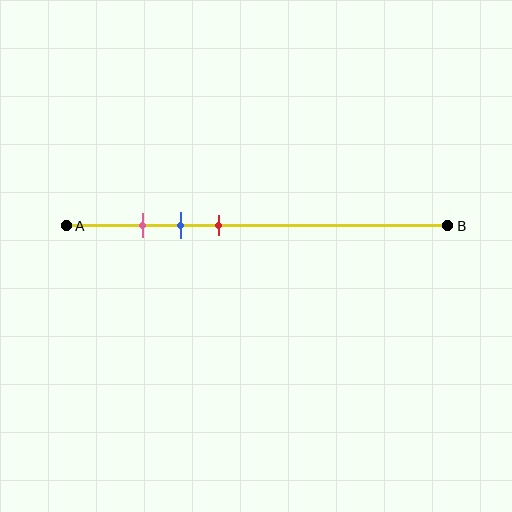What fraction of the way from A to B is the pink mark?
The pink mark is approximately 20% (0.2) of the way from A to B.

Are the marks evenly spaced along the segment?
Yes, the marks are approximately evenly spaced.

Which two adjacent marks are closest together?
The pink and blue marks are the closest adjacent pair.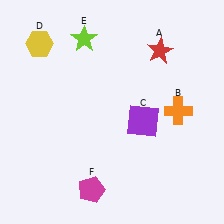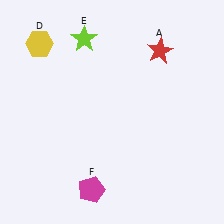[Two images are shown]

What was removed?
The orange cross (B), the purple square (C) were removed in Image 2.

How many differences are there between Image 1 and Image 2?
There are 2 differences between the two images.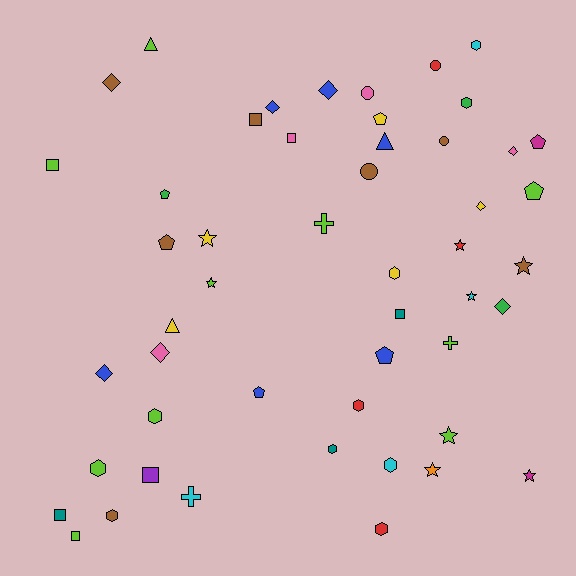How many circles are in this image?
There are 4 circles.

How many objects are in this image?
There are 50 objects.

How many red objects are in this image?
There are 4 red objects.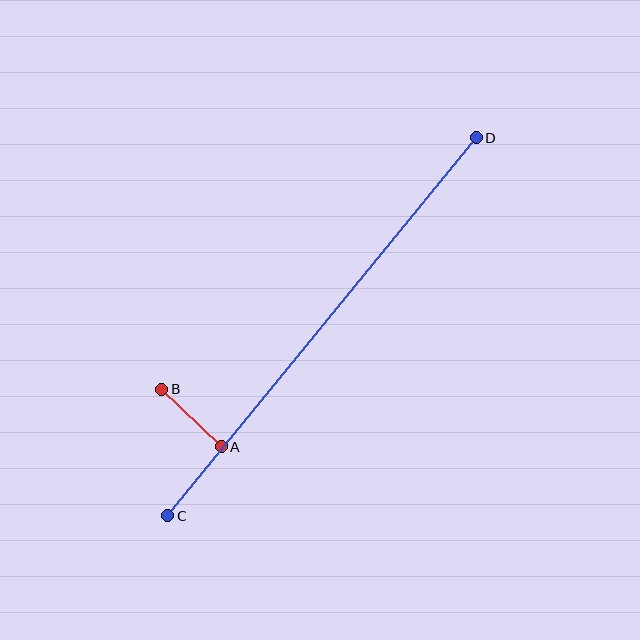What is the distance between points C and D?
The distance is approximately 488 pixels.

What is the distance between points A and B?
The distance is approximately 83 pixels.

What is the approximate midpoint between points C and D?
The midpoint is at approximately (322, 327) pixels.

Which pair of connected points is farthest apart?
Points C and D are farthest apart.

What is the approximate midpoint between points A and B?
The midpoint is at approximately (191, 418) pixels.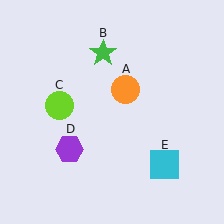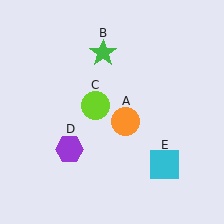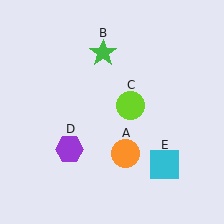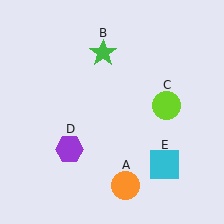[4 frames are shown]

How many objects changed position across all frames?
2 objects changed position: orange circle (object A), lime circle (object C).